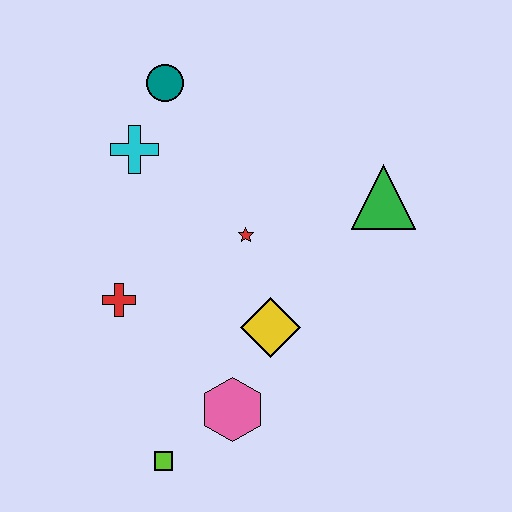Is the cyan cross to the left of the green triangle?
Yes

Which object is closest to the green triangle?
The red star is closest to the green triangle.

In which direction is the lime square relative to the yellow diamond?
The lime square is below the yellow diamond.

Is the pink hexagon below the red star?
Yes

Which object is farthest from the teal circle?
The lime square is farthest from the teal circle.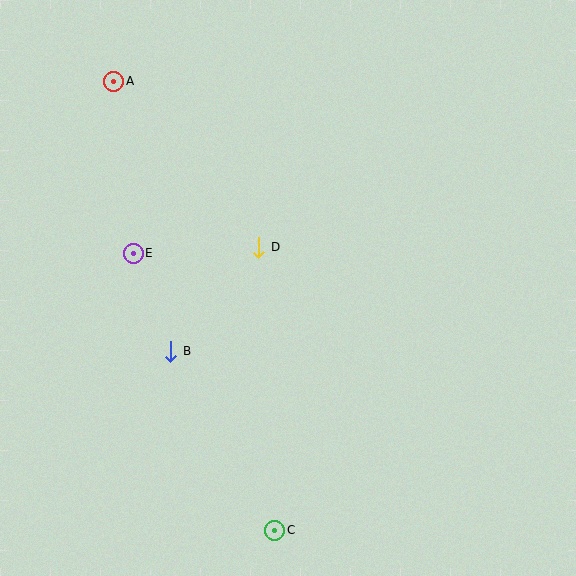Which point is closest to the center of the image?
Point D at (259, 247) is closest to the center.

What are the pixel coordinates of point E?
Point E is at (133, 253).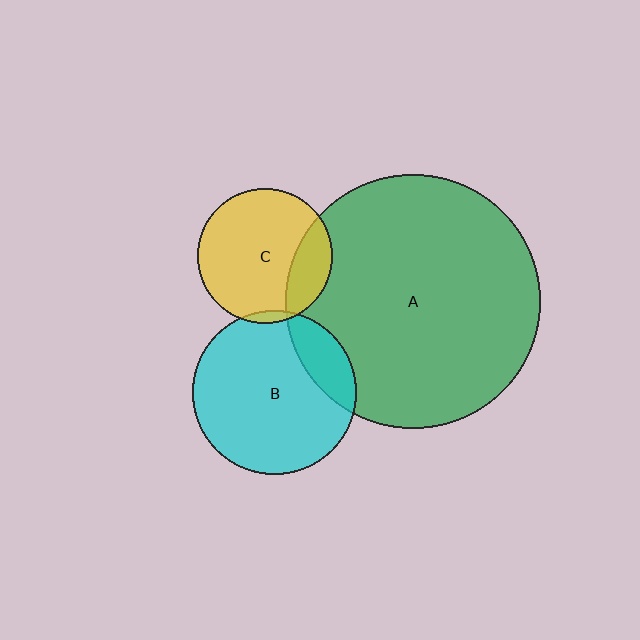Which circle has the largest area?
Circle A (green).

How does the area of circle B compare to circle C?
Approximately 1.5 times.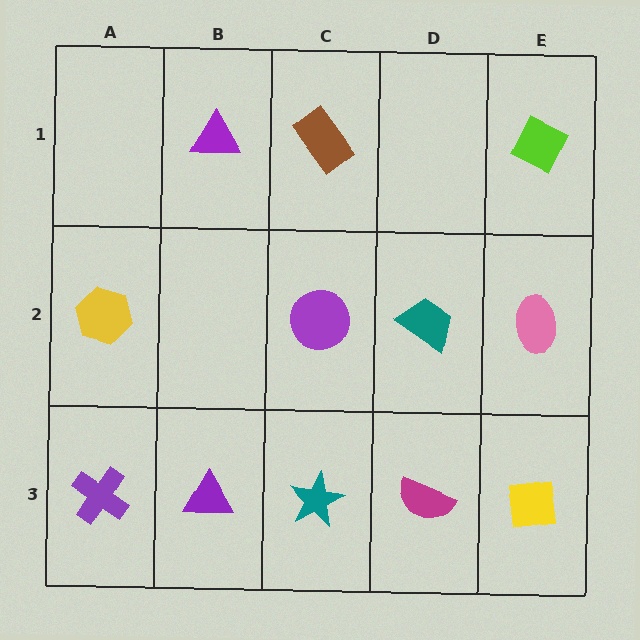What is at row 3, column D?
A magenta semicircle.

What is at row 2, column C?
A purple circle.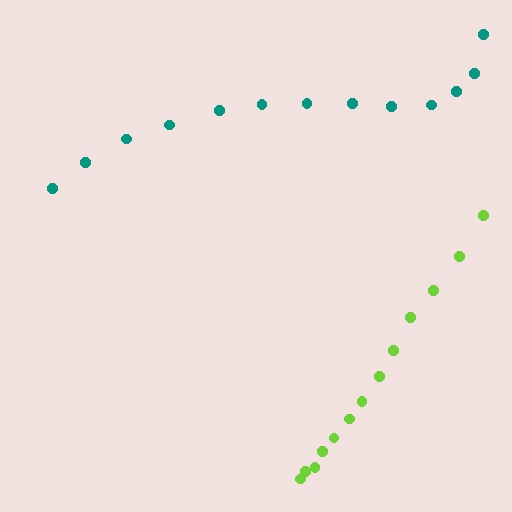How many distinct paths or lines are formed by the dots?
There are 2 distinct paths.